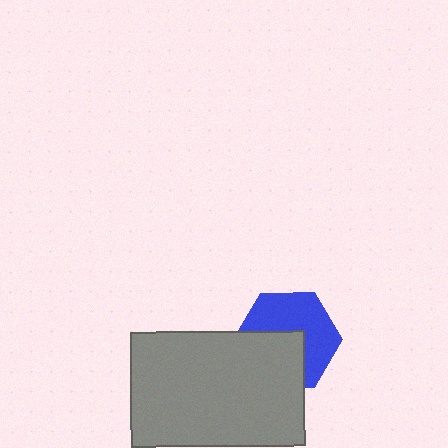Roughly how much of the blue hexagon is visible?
About half of it is visible (roughly 56%).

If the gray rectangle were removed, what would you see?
You would see the complete blue hexagon.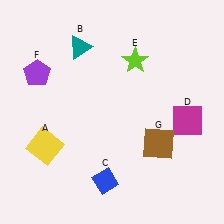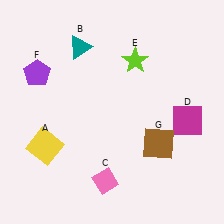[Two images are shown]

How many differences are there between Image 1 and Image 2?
There is 1 difference between the two images.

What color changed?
The diamond (C) changed from blue in Image 1 to pink in Image 2.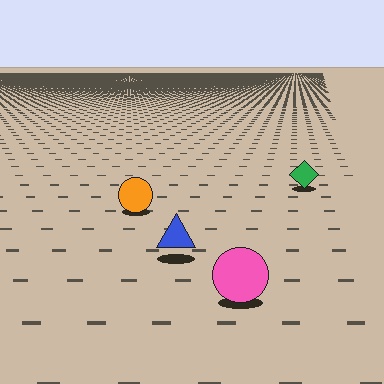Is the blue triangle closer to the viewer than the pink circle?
No. The pink circle is closer — you can tell from the texture gradient: the ground texture is coarser near it.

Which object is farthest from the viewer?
The green diamond is farthest from the viewer. It appears smaller and the ground texture around it is denser.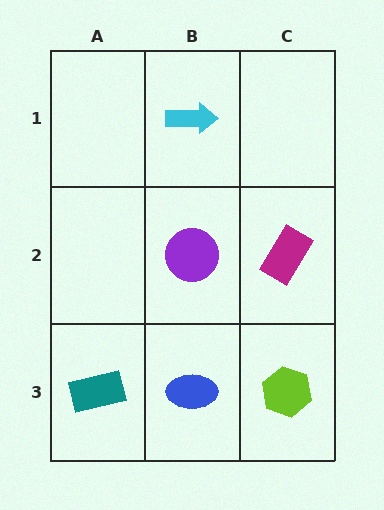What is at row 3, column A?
A teal rectangle.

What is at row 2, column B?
A purple circle.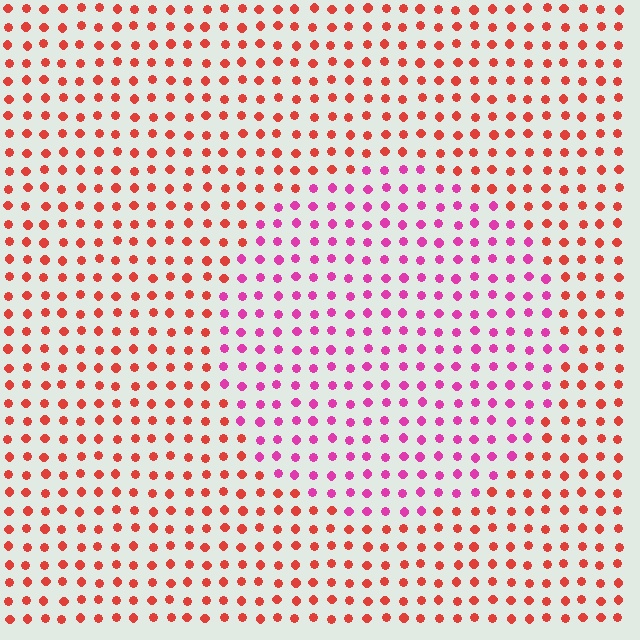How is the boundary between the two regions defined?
The boundary is defined purely by a slight shift in hue (about 45 degrees). Spacing, size, and orientation are identical on both sides.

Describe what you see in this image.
The image is filled with small red elements in a uniform arrangement. A circle-shaped region is visible where the elements are tinted to a slightly different hue, forming a subtle color boundary.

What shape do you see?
I see a circle.